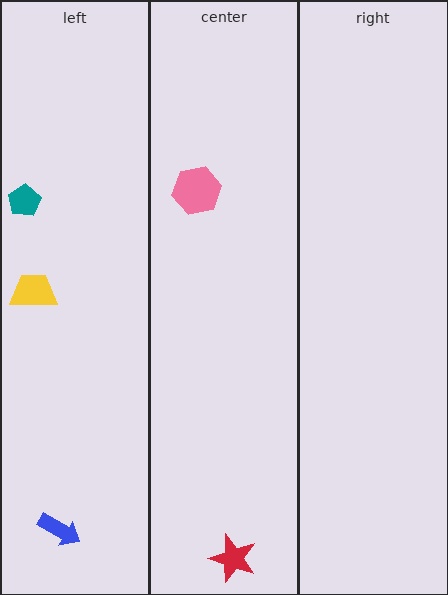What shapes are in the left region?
The blue arrow, the yellow trapezoid, the teal pentagon.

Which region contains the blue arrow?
The left region.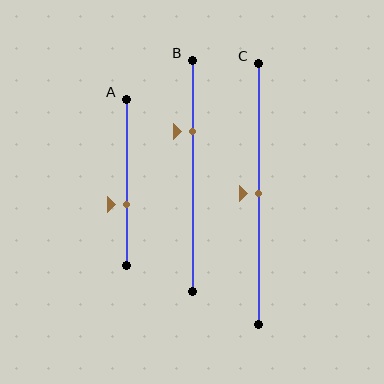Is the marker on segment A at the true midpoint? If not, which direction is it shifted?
No, the marker on segment A is shifted downward by about 13% of the segment length.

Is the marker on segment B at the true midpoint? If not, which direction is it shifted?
No, the marker on segment B is shifted upward by about 19% of the segment length.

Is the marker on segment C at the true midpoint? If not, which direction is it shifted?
Yes, the marker on segment C is at the true midpoint.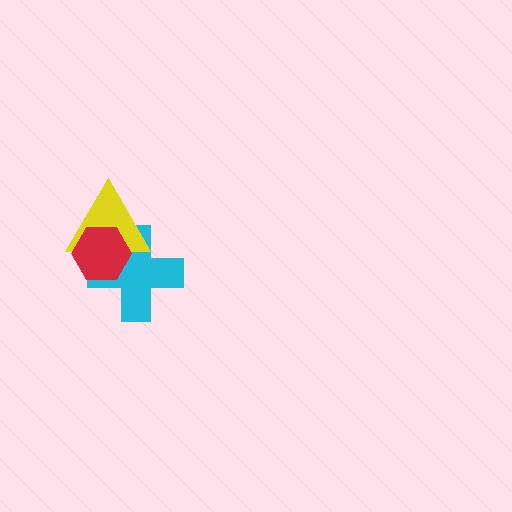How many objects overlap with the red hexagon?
2 objects overlap with the red hexagon.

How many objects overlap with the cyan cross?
2 objects overlap with the cyan cross.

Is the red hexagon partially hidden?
No, no other shape covers it.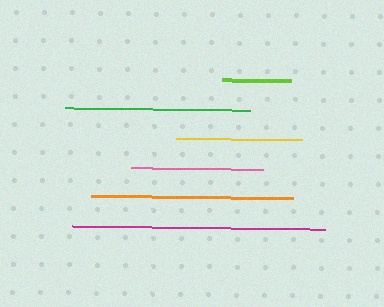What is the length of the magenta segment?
The magenta segment is approximately 253 pixels long.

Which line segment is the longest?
The magenta line is the longest at approximately 253 pixels.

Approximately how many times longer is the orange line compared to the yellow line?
The orange line is approximately 1.6 times the length of the yellow line.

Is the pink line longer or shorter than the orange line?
The orange line is longer than the pink line.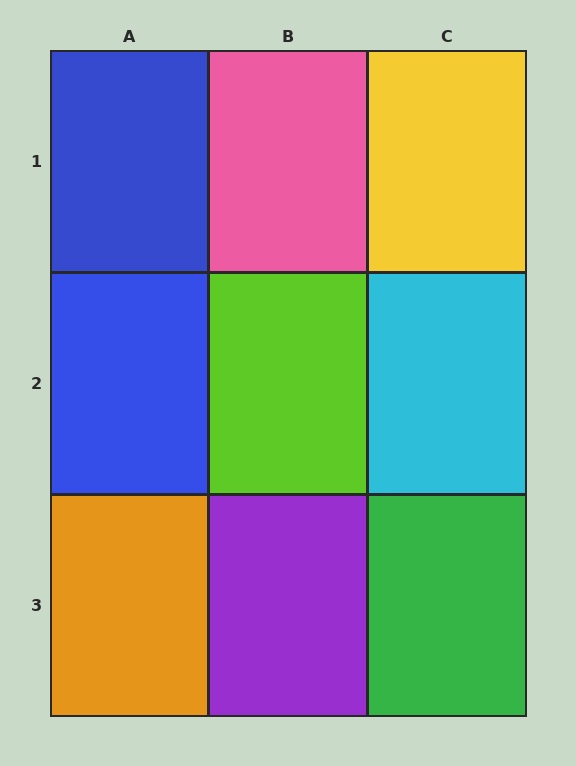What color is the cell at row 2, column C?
Cyan.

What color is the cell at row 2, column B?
Lime.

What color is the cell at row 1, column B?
Pink.